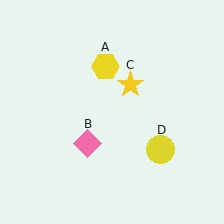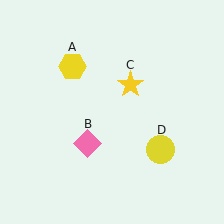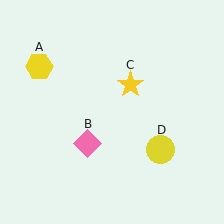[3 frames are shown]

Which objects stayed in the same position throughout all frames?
Pink diamond (object B) and yellow star (object C) and yellow circle (object D) remained stationary.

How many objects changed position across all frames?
1 object changed position: yellow hexagon (object A).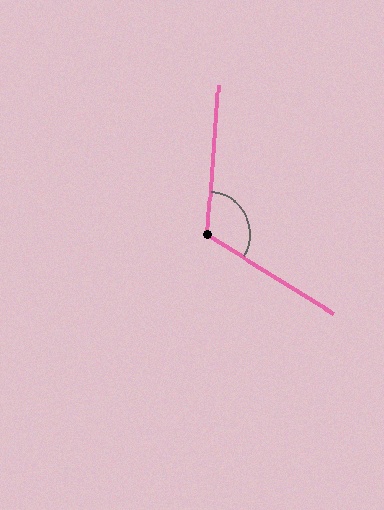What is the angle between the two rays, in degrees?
Approximately 118 degrees.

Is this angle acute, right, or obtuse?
It is obtuse.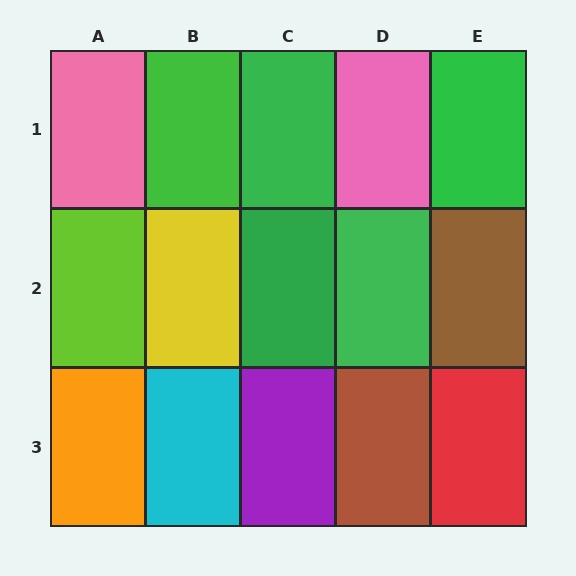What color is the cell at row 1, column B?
Green.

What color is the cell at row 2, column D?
Green.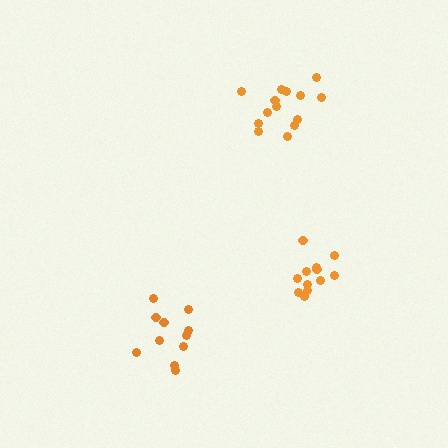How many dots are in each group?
Group 1: 14 dots, Group 2: 12 dots, Group 3: 11 dots (37 total).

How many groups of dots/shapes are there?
There are 3 groups.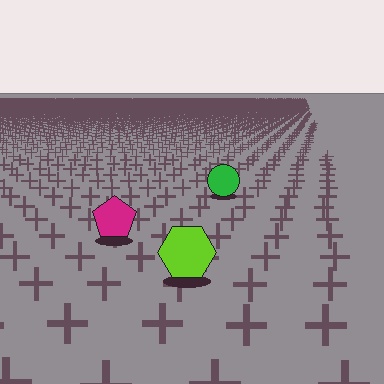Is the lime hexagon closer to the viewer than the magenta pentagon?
Yes. The lime hexagon is closer — you can tell from the texture gradient: the ground texture is coarser near it.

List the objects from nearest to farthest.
From nearest to farthest: the lime hexagon, the magenta pentagon, the green circle.